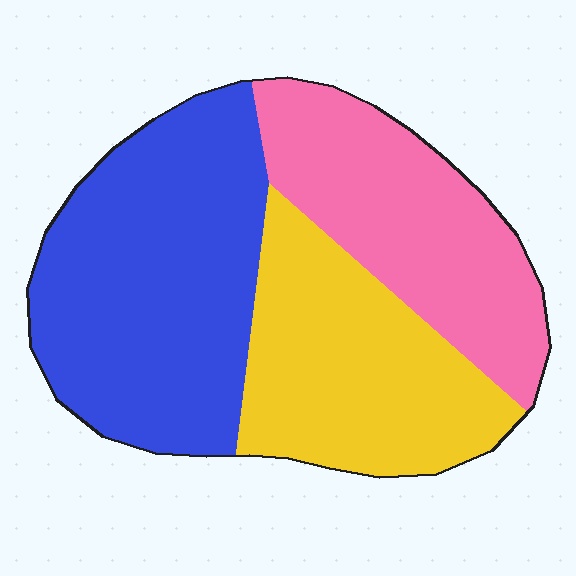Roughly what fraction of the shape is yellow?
Yellow covers around 30% of the shape.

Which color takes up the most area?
Blue, at roughly 40%.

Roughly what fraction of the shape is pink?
Pink covers roughly 30% of the shape.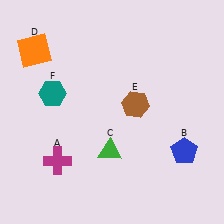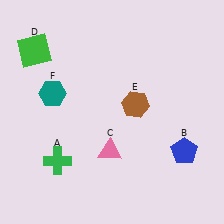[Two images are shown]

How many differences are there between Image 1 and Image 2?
There are 3 differences between the two images.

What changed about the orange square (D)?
In Image 1, D is orange. In Image 2, it changed to green.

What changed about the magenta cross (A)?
In Image 1, A is magenta. In Image 2, it changed to green.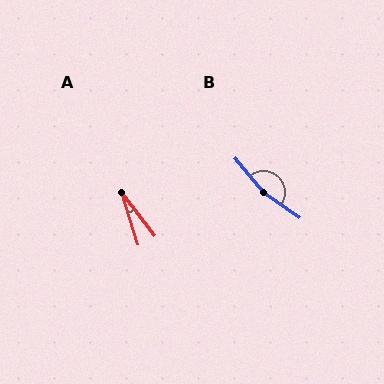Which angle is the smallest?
A, at approximately 21 degrees.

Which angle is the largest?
B, at approximately 165 degrees.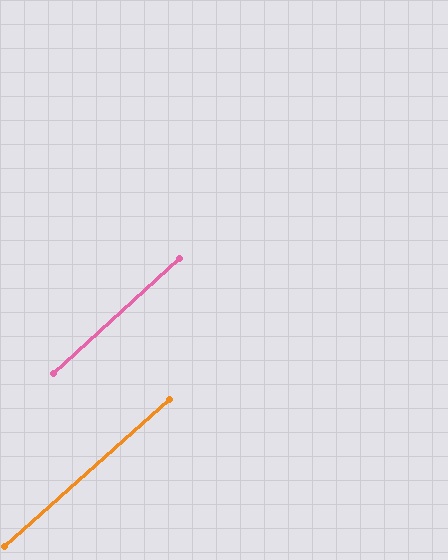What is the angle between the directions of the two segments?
Approximately 1 degree.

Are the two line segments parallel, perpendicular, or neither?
Parallel — their directions differ by only 0.7°.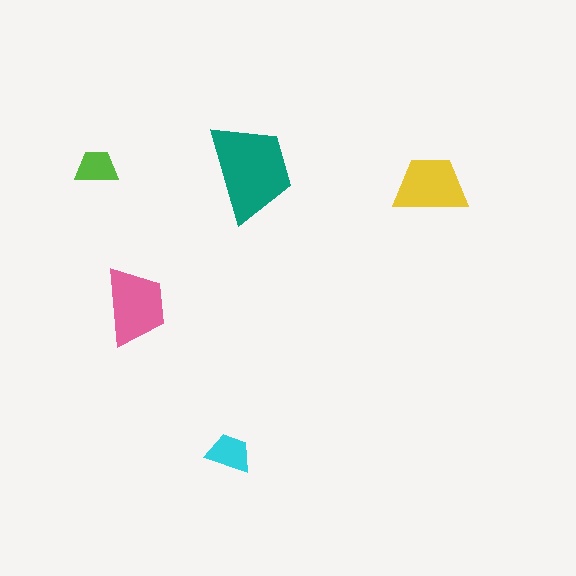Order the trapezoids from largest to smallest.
the teal one, the pink one, the yellow one, the cyan one, the lime one.